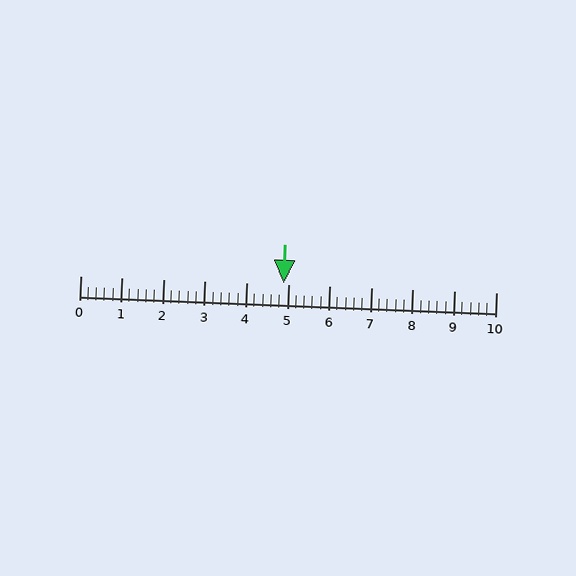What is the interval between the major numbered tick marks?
The major tick marks are spaced 1 units apart.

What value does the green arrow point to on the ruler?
The green arrow points to approximately 4.9.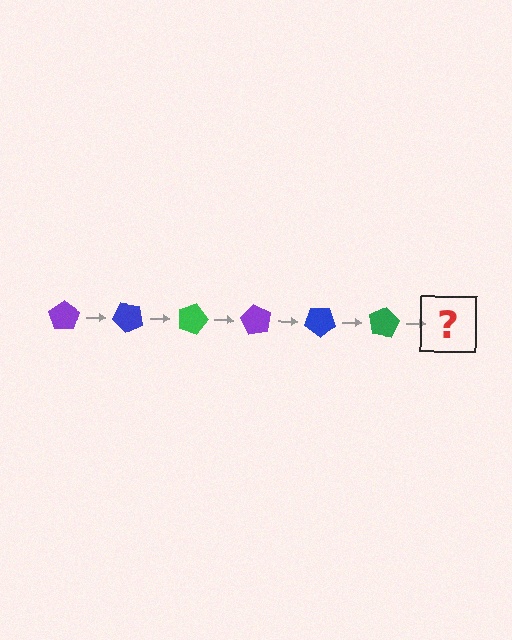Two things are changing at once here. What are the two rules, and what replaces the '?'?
The two rules are that it rotates 45 degrees each step and the color cycles through purple, blue, and green. The '?' should be a purple pentagon, rotated 270 degrees from the start.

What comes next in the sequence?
The next element should be a purple pentagon, rotated 270 degrees from the start.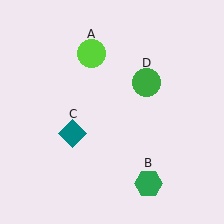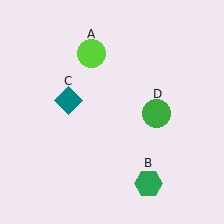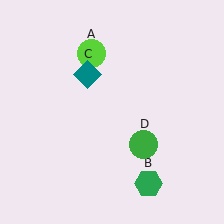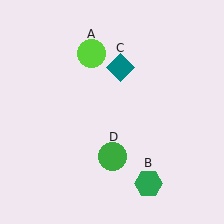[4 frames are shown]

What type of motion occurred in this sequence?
The teal diamond (object C), green circle (object D) rotated clockwise around the center of the scene.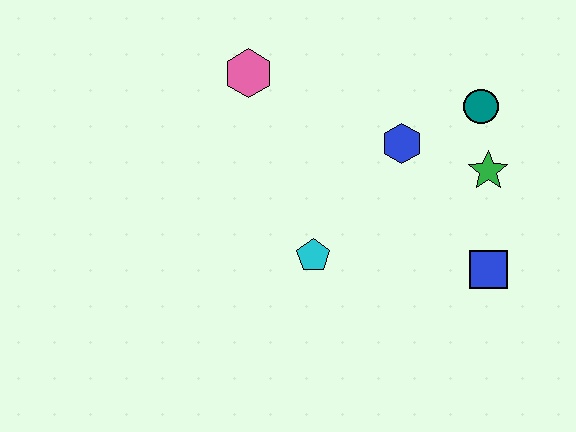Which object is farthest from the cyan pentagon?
The teal circle is farthest from the cyan pentagon.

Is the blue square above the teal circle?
No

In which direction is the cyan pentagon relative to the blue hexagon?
The cyan pentagon is below the blue hexagon.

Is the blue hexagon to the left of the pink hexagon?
No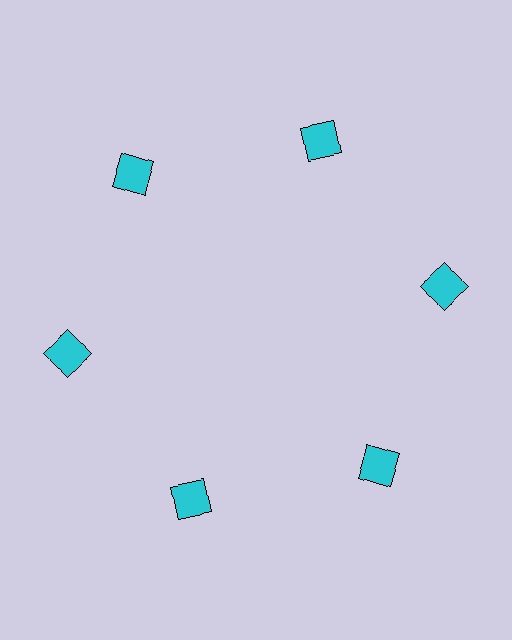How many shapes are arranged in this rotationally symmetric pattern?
There are 6 shapes, arranged in 6 groups of 1.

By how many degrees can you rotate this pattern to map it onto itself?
The pattern maps onto itself every 60 degrees of rotation.